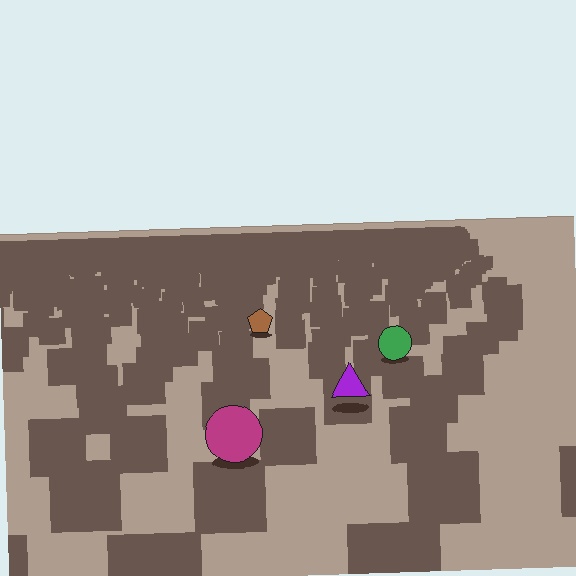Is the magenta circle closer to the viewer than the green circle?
Yes. The magenta circle is closer — you can tell from the texture gradient: the ground texture is coarser near it.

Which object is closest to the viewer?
The magenta circle is closest. The texture marks near it are larger and more spread out.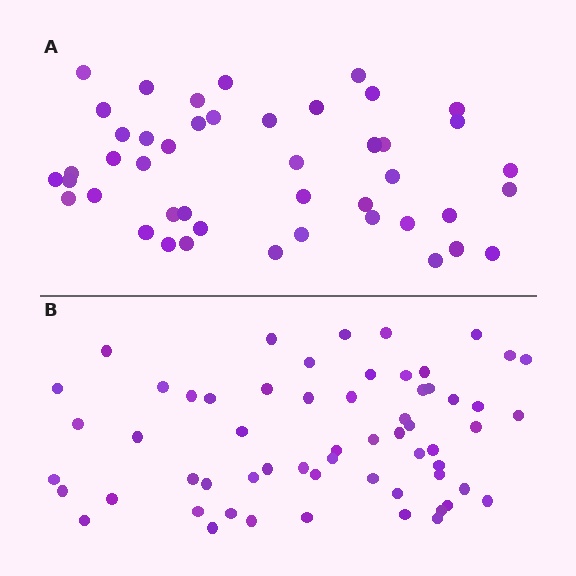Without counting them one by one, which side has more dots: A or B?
Region B (the bottom region) has more dots.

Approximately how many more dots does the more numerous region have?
Region B has approximately 15 more dots than region A.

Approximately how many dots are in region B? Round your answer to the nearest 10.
About 60 dots.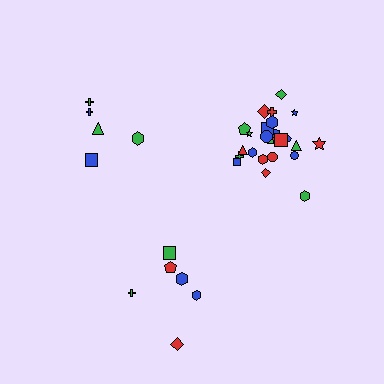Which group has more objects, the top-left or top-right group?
The top-right group.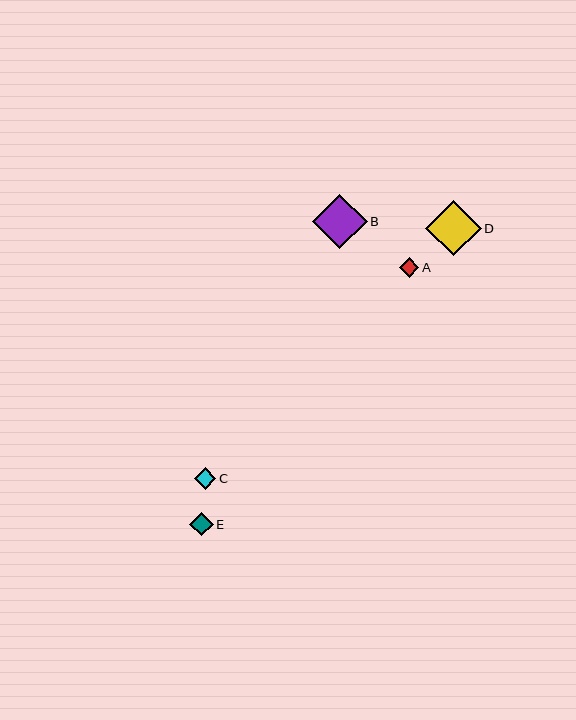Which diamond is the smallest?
Diamond A is the smallest with a size of approximately 19 pixels.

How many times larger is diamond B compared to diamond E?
Diamond B is approximately 2.3 times the size of diamond E.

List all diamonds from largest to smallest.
From largest to smallest: D, B, E, C, A.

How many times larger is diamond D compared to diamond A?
Diamond D is approximately 2.9 times the size of diamond A.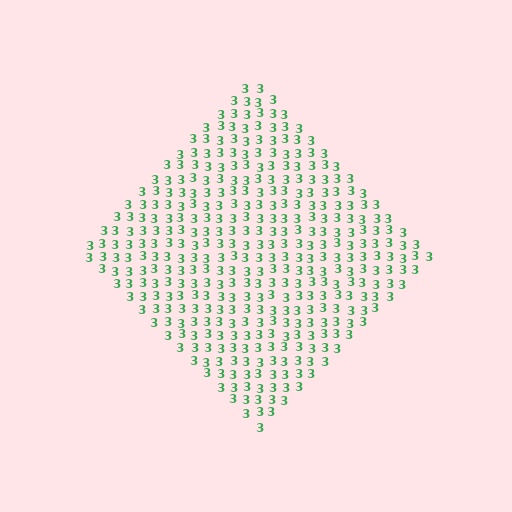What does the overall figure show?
The overall figure shows a diamond.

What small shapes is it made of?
It is made of small digit 3's.